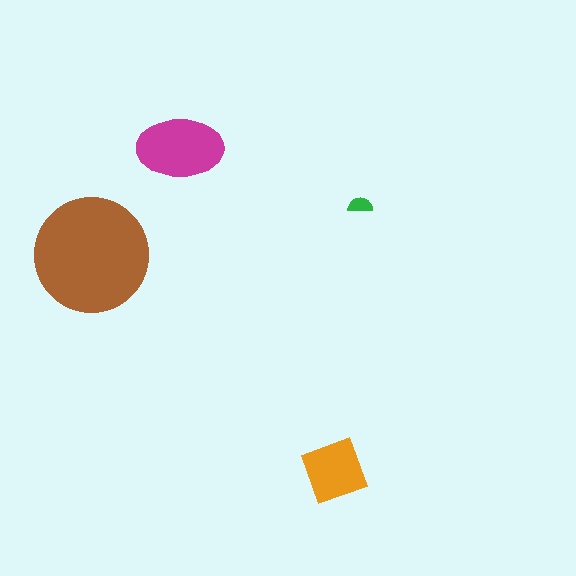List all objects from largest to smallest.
The brown circle, the magenta ellipse, the orange square, the green semicircle.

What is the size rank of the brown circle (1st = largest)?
1st.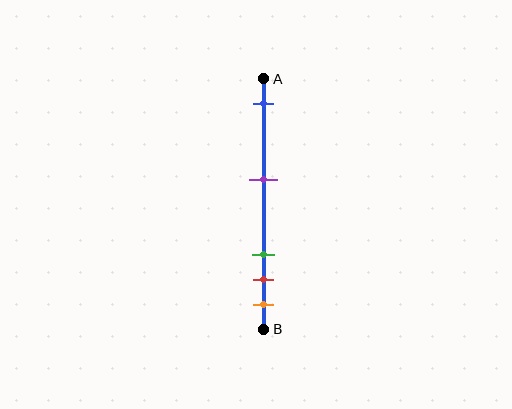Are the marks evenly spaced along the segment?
No, the marks are not evenly spaced.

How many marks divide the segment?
There are 5 marks dividing the segment.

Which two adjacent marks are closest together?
The red and orange marks are the closest adjacent pair.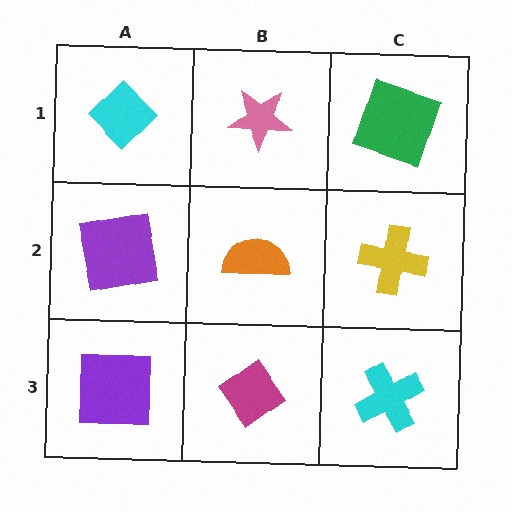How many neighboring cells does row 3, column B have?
3.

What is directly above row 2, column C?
A green square.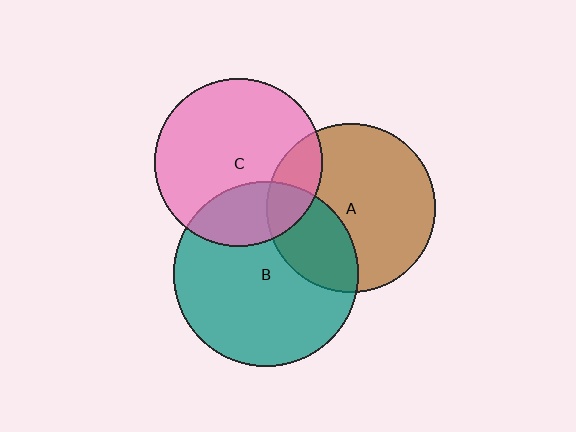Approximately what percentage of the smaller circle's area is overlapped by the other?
Approximately 25%.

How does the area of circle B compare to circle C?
Approximately 1.2 times.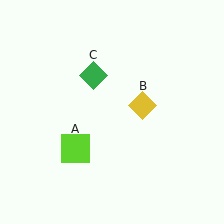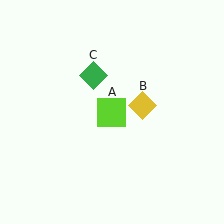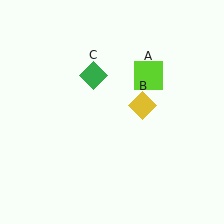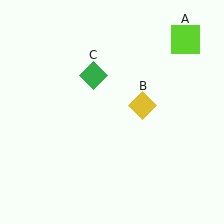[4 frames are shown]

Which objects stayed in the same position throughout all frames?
Yellow diamond (object B) and green diamond (object C) remained stationary.